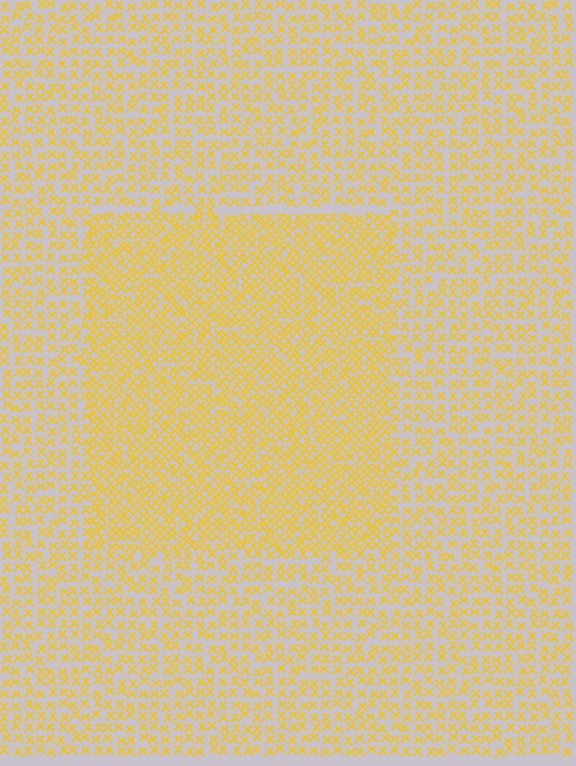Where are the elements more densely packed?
The elements are more densely packed inside the rectangle boundary.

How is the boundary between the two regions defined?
The boundary is defined by a change in element density (approximately 1.7x ratio). All elements are the same color, size, and shape.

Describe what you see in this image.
The image contains small yellow elements arranged at two different densities. A rectangle-shaped region is visible where the elements are more densely packed than the surrounding area.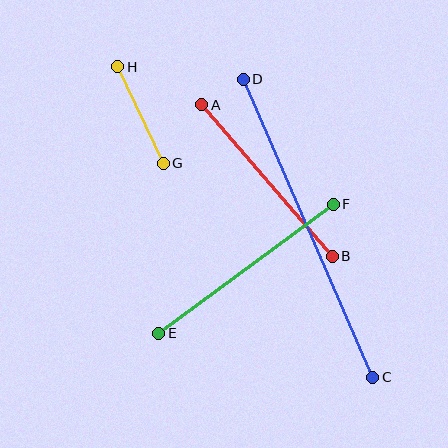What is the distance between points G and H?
The distance is approximately 107 pixels.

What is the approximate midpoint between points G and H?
The midpoint is at approximately (140, 115) pixels.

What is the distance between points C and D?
The distance is approximately 325 pixels.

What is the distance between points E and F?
The distance is approximately 217 pixels.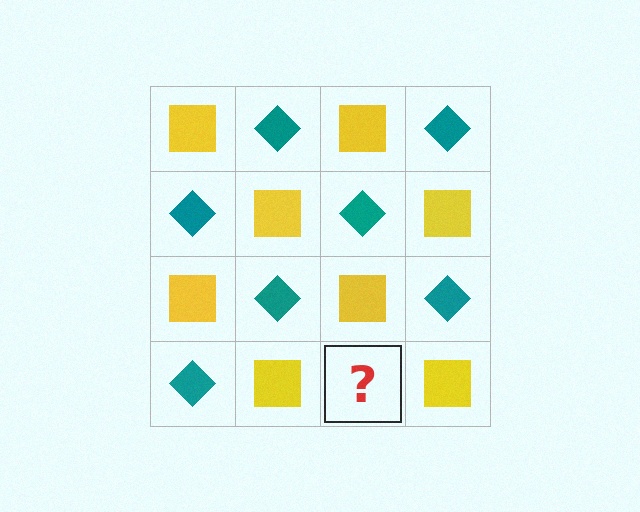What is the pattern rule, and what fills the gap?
The rule is that it alternates yellow square and teal diamond in a checkerboard pattern. The gap should be filled with a teal diamond.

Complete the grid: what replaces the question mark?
The question mark should be replaced with a teal diamond.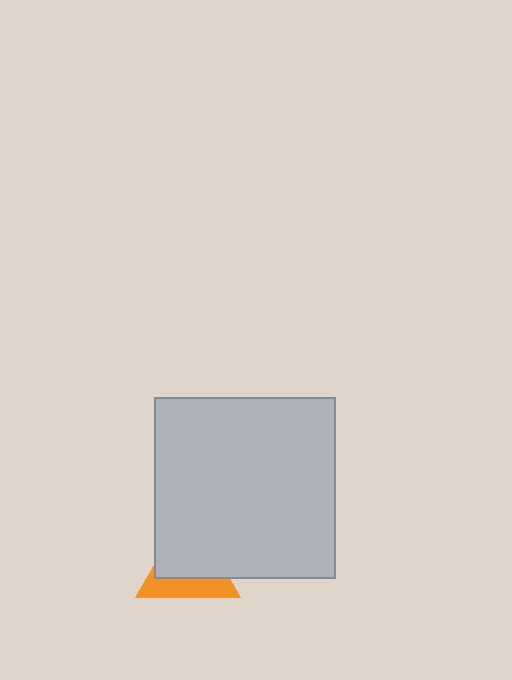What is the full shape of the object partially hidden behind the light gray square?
The partially hidden object is an orange triangle.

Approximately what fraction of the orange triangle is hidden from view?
Roughly 64% of the orange triangle is hidden behind the light gray square.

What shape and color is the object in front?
The object in front is a light gray square.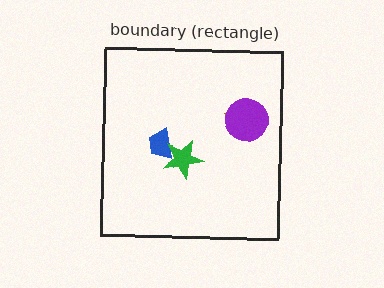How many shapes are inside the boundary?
4 inside, 0 outside.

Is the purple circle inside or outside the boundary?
Inside.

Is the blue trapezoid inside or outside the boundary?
Inside.